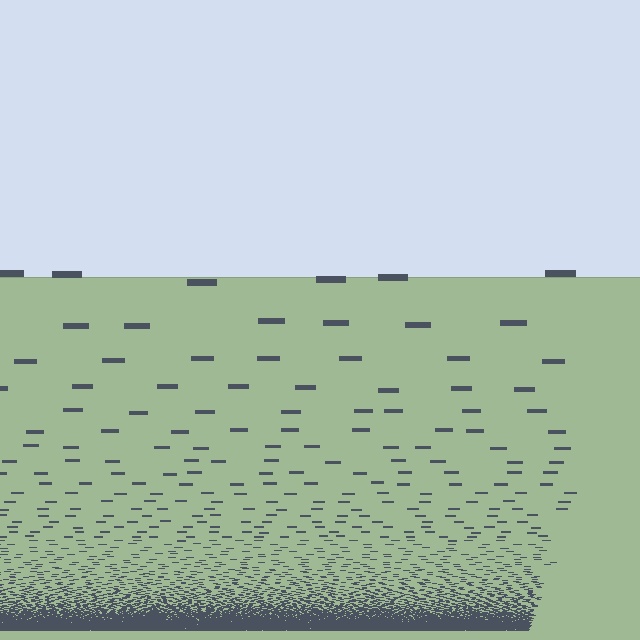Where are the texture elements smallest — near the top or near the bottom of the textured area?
Near the bottom.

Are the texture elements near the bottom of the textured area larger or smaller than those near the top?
Smaller. The gradient is inverted — elements near the bottom are smaller and denser.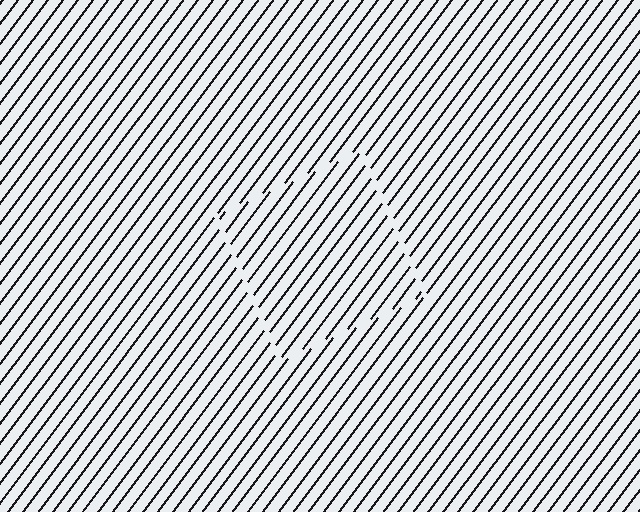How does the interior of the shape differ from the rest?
The interior of the shape contains the same grating, shifted by half a period — the contour is defined by the phase discontinuity where line-ends from the inner and outer gratings abut.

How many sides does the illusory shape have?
4 sides — the line-ends trace a square.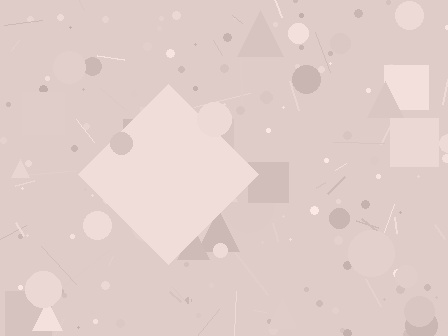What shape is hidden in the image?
A diamond is hidden in the image.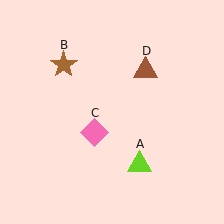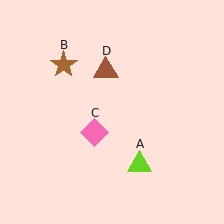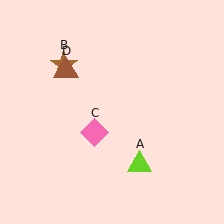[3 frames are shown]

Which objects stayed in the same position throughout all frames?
Lime triangle (object A) and brown star (object B) and pink diamond (object C) remained stationary.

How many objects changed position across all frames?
1 object changed position: brown triangle (object D).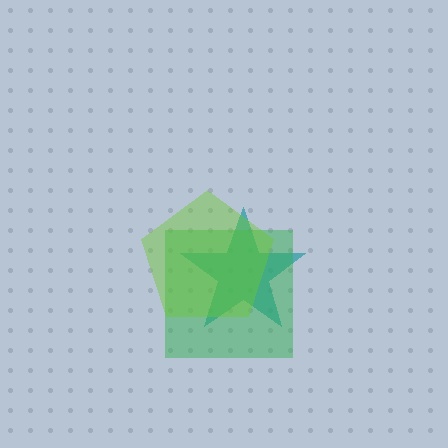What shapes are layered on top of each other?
The layered shapes are: a teal star, a green square, a lime pentagon.